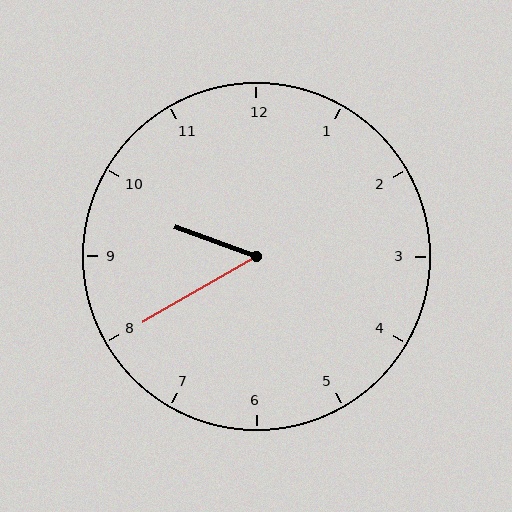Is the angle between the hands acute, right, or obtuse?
It is acute.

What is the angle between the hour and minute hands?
Approximately 50 degrees.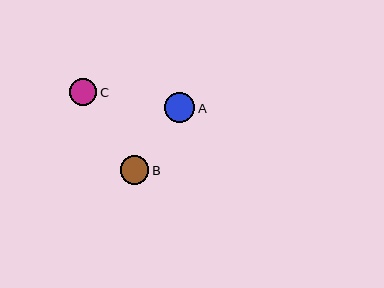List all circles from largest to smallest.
From largest to smallest: A, B, C.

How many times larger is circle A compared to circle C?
Circle A is approximately 1.1 times the size of circle C.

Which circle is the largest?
Circle A is the largest with a size of approximately 30 pixels.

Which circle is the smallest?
Circle C is the smallest with a size of approximately 27 pixels.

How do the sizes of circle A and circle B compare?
Circle A and circle B are approximately the same size.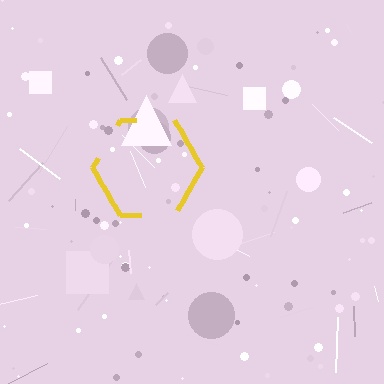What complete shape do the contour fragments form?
The contour fragments form a hexagon.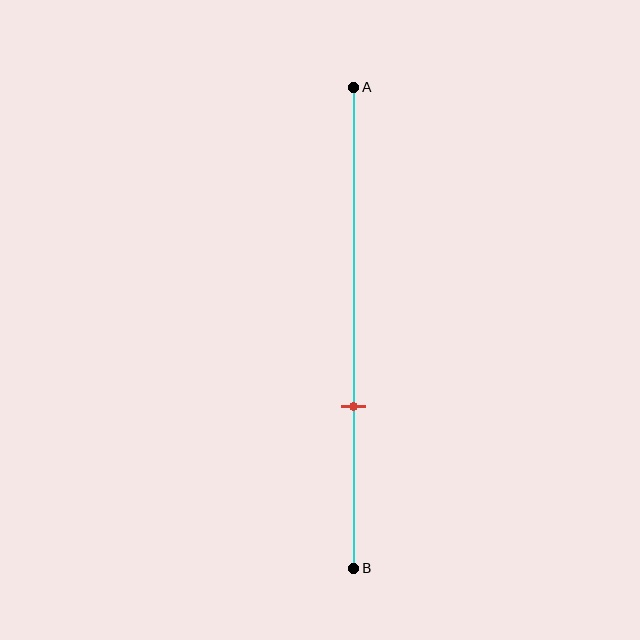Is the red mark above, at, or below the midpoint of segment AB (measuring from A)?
The red mark is below the midpoint of segment AB.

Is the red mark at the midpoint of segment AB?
No, the mark is at about 65% from A, not at the 50% midpoint.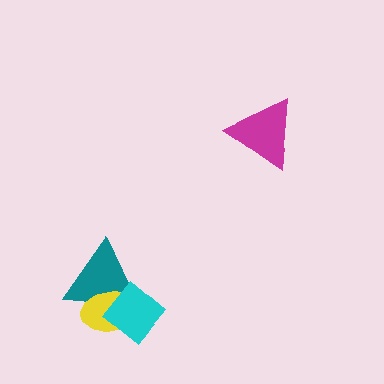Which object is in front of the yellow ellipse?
The cyan diamond is in front of the yellow ellipse.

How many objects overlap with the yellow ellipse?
2 objects overlap with the yellow ellipse.